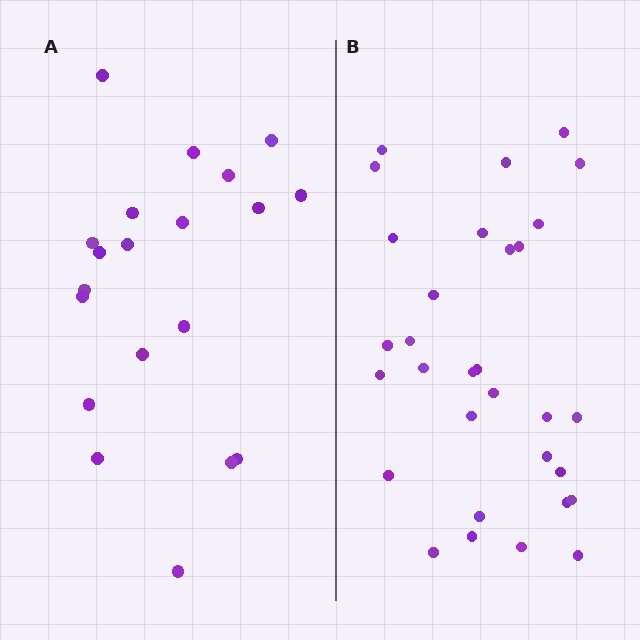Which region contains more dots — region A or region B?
Region B (the right region) has more dots.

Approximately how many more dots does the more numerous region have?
Region B has roughly 12 or so more dots than region A.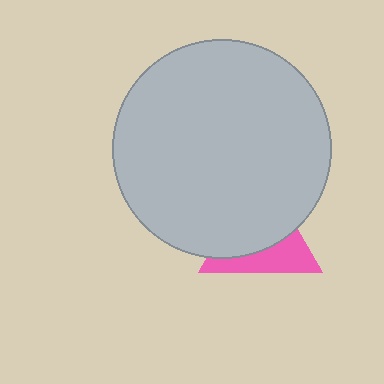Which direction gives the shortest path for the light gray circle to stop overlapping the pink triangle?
Moving up gives the shortest separation.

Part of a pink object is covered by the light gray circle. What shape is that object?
It is a triangle.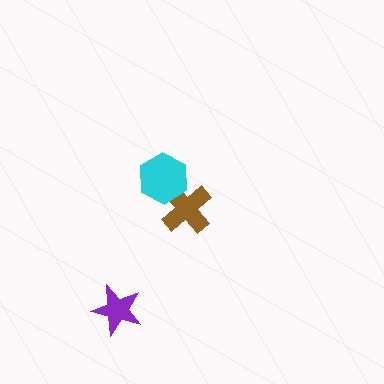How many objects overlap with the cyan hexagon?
1 object overlaps with the cyan hexagon.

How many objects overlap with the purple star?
0 objects overlap with the purple star.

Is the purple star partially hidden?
No, no other shape covers it.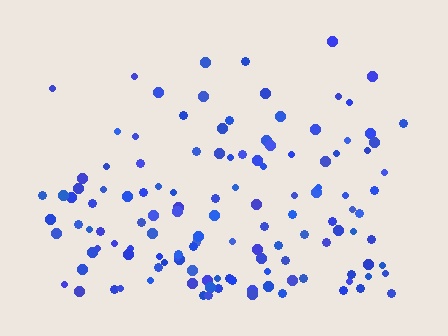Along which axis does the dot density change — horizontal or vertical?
Vertical.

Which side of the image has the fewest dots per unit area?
The top.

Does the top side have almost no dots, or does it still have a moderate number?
Still a moderate number, just noticeably fewer than the bottom.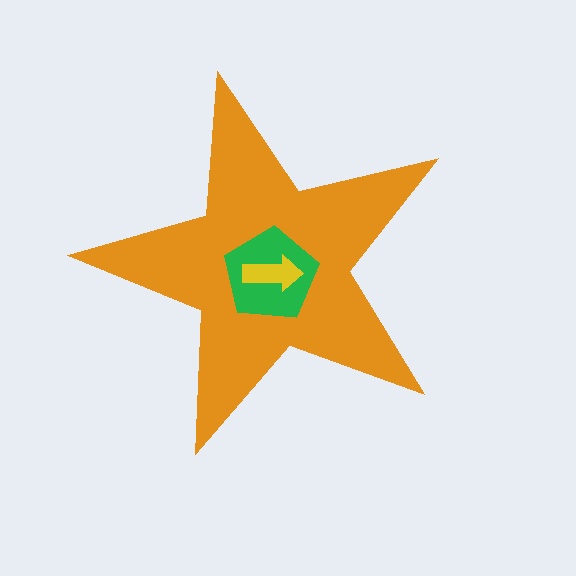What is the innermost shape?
The yellow arrow.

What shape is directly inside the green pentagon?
The yellow arrow.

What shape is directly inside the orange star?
The green pentagon.